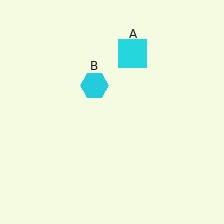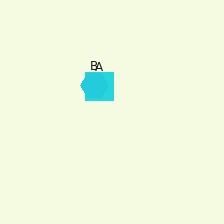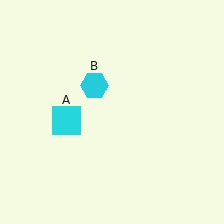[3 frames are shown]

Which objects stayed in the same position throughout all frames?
Cyan hexagon (object B) remained stationary.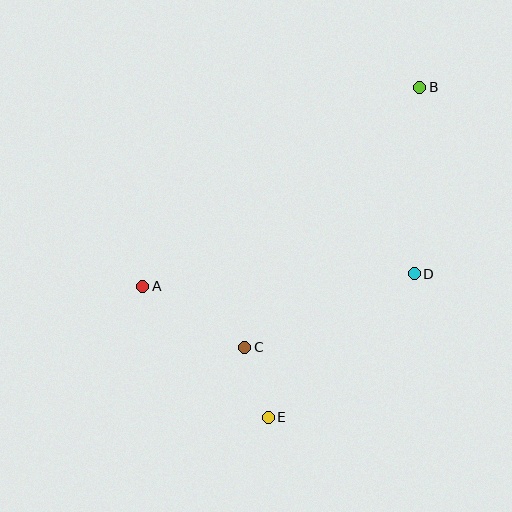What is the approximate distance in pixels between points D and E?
The distance between D and E is approximately 205 pixels.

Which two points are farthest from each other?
Points B and E are farthest from each other.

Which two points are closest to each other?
Points C and E are closest to each other.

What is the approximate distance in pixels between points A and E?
The distance between A and E is approximately 181 pixels.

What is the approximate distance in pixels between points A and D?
The distance between A and D is approximately 272 pixels.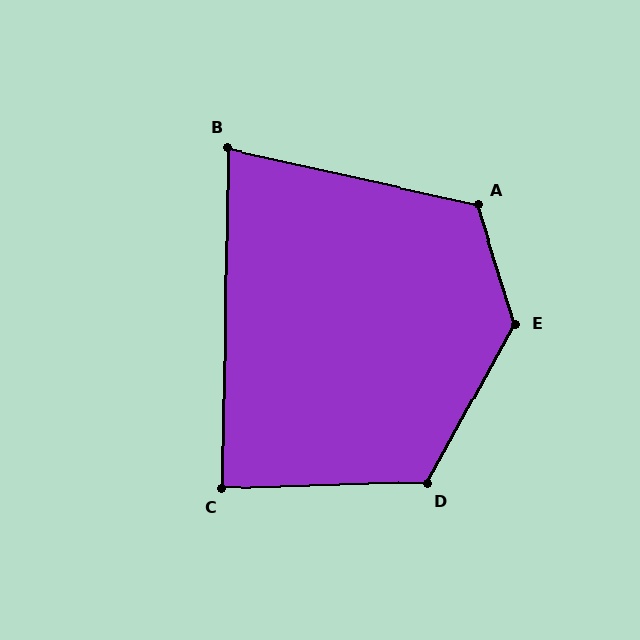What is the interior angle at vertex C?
Approximately 87 degrees (approximately right).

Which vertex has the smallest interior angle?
B, at approximately 78 degrees.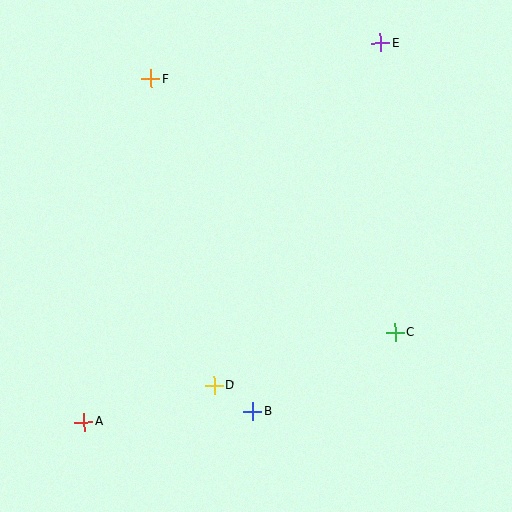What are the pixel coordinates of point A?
Point A is at (84, 422).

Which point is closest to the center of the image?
Point D at (214, 385) is closest to the center.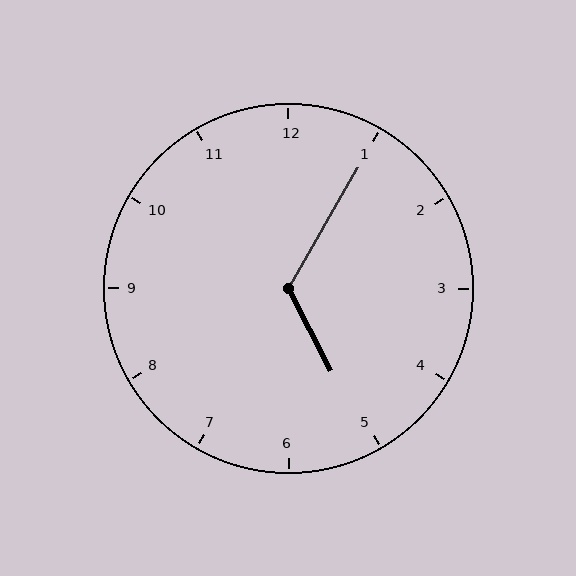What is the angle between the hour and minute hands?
Approximately 122 degrees.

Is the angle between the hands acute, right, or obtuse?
It is obtuse.